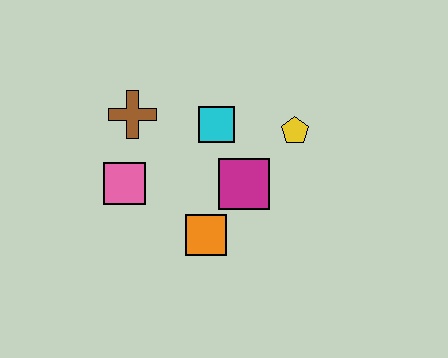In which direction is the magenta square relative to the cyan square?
The magenta square is below the cyan square.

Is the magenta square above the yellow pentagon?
No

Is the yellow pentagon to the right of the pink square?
Yes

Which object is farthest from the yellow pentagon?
The pink square is farthest from the yellow pentagon.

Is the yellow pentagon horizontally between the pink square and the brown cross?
No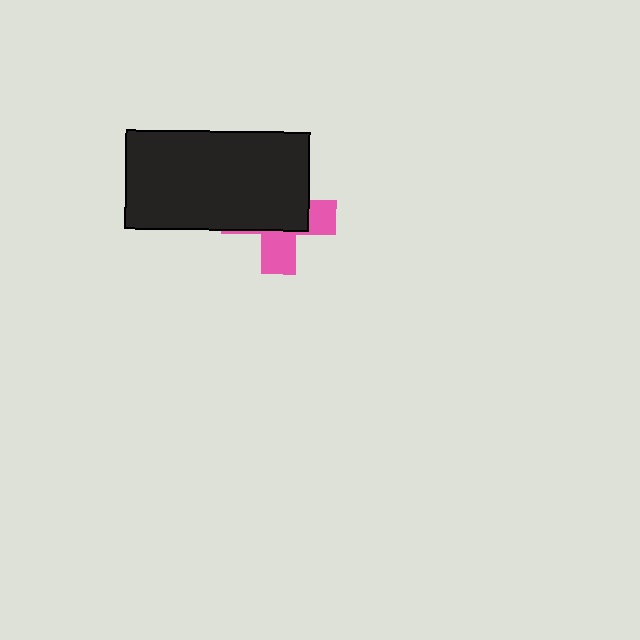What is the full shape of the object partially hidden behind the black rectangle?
The partially hidden object is a pink cross.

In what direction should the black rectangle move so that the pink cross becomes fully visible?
The black rectangle should move up. That is the shortest direction to clear the overlap and leave the pink cross fully visible.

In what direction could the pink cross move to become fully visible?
The pink cross could move down. That would shift it out from behind the black rectangle entirely.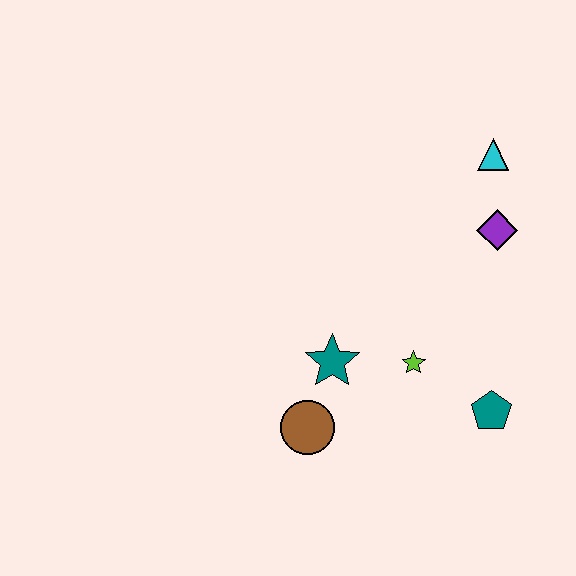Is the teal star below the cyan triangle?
Yes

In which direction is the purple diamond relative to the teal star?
The purple diamond is to the right of the teal star.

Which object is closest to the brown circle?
The teal star is closest to the brown circle.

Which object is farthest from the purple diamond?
The brown circle is farthest from the purple diamond.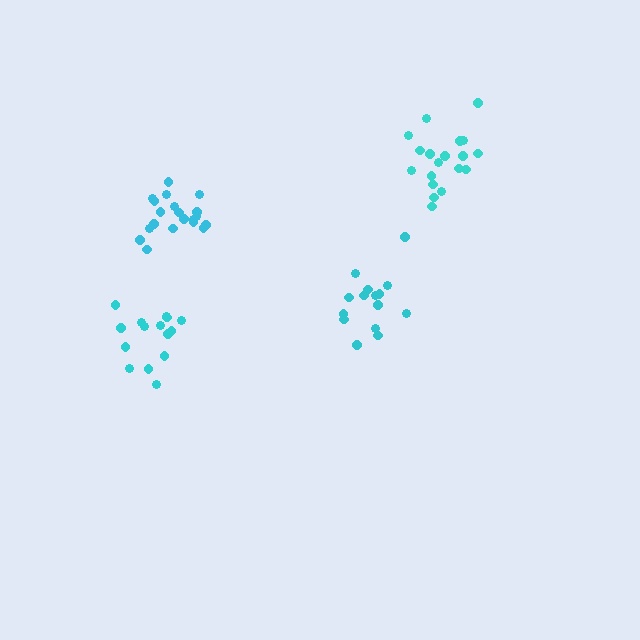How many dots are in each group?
Group 1: 20 dots, Group 2: 15 dots, Group 3: 15 dots, Group 4: 19 dots (69 total).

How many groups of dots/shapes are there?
There are 4 groups.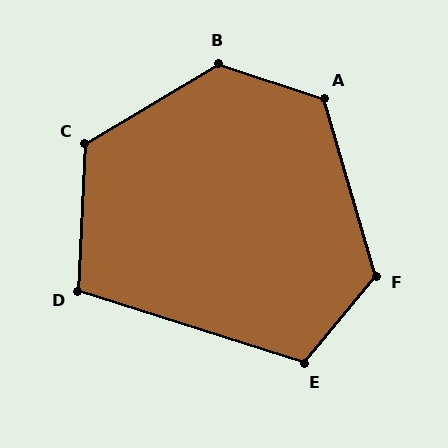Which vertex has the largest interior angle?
B, at approximately 131 degrees.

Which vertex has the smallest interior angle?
D, at approximately 105 degrees.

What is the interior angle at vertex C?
Approximately 124 degrees (obtuse).